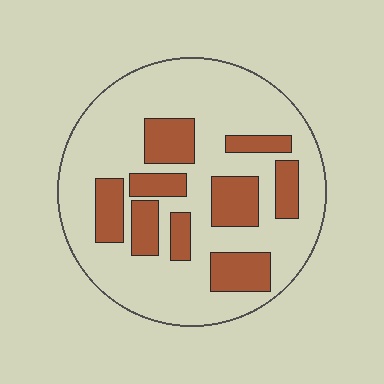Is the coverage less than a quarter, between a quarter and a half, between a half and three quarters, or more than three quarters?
Between a quarter and a half.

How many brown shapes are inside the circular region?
9.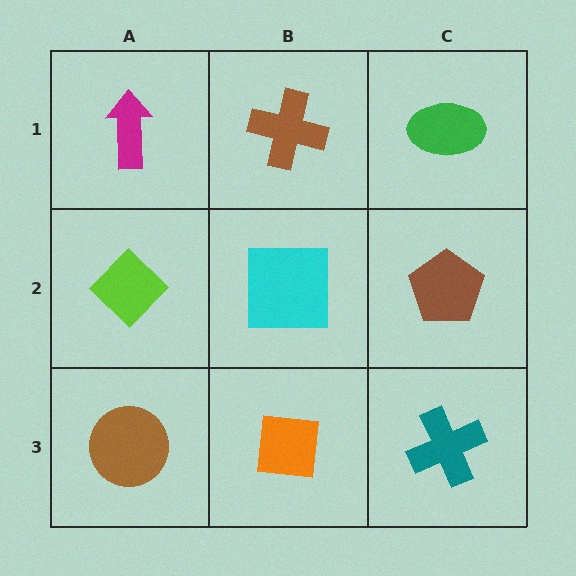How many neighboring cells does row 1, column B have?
3.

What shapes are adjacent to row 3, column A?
A lime diamond (row 2, column A), an orange square (row 3, column B).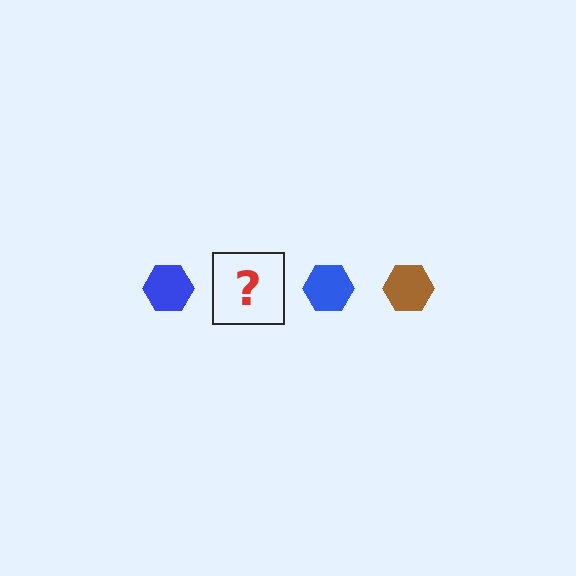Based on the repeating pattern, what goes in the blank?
The blank should be a brown hexagon.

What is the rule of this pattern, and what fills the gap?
The rule is that the pattern cycles through blue, brown hexagons. The gap should be filled with a brown hexagon.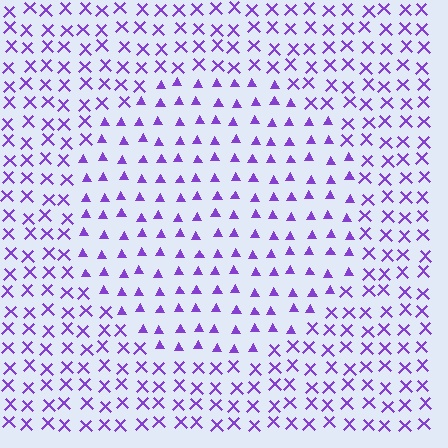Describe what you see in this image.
The image is filled with small purple elements arranged in a uniform grid. A circle-shaped region contains triangles, while the surrounding area contains X marks. The boundary is defined purely by the change in element shape.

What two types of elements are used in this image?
The image uses triangles inside the circle region and X marks outside it.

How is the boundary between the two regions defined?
The boundary is defined by a change in element shape: triangles inside vs. X marks outside. All elements share the same color and spacing.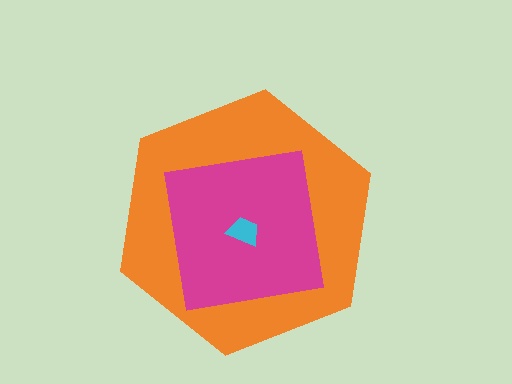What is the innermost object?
The cyan trapezoid.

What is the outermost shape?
The orange hexagon.